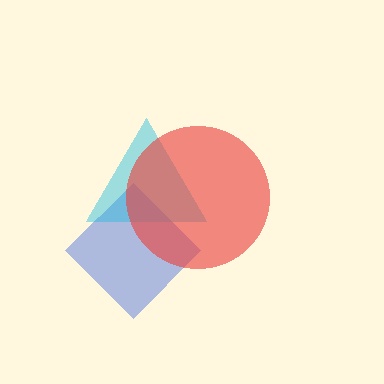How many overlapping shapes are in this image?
There are 3 overlapping shapes in the image.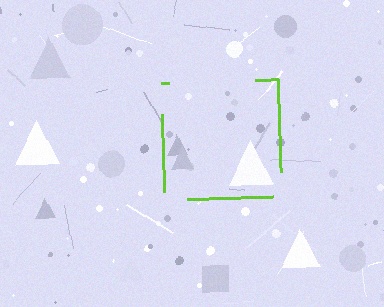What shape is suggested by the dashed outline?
The dashed outline suggests a square.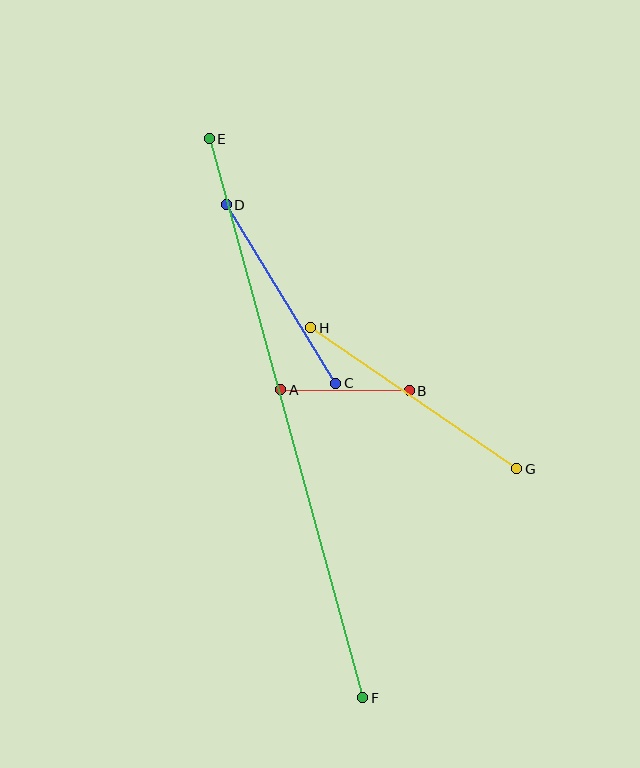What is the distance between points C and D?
The distance is approximately 209 pixels.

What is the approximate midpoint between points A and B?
The midpoint is at approximately (345, 390) pixels.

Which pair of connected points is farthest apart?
Points E and F are farthest apart.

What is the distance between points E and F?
The distance is approximately 580 pixels.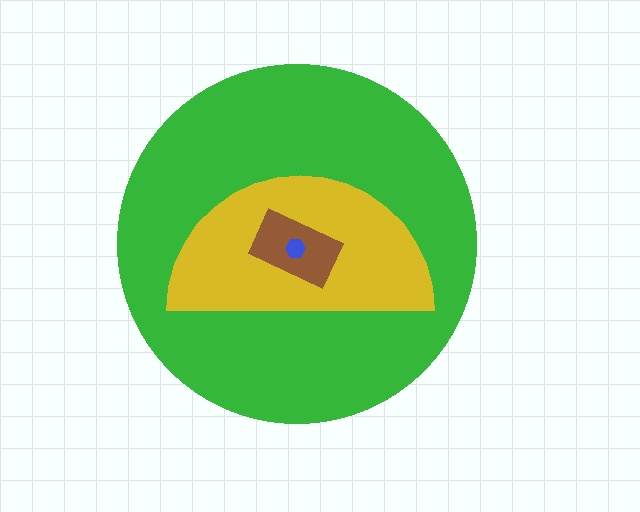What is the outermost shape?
The green circle.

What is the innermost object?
The blue hexagon.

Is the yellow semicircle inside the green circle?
Yes.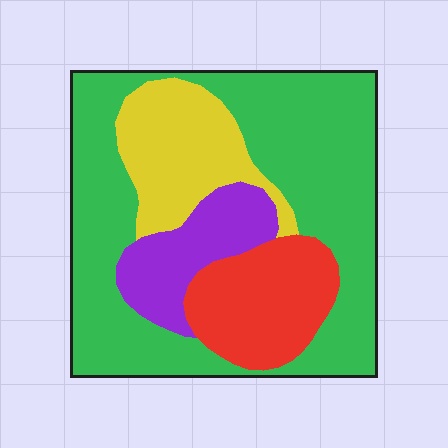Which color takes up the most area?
Green, at roughly 55%.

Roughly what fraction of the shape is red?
Red covers 16% of the shape.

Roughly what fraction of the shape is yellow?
Yellow covers about 15% of the shape.